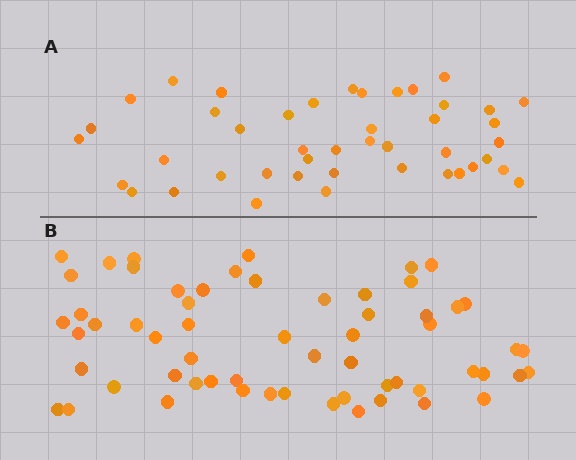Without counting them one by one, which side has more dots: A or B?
Region B (the bottom region) has more dots.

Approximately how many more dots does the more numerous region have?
Region B has approximately 15 more dots than region A.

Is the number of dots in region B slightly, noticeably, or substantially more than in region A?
Region B has noticeably more, but not dramatically so. The ratio is roughly 1.4 to 1.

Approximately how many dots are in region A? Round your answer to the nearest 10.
About 40 dots. (The exact count is 44, which rounds to 40.)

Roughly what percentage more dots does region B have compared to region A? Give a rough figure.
About 35% more.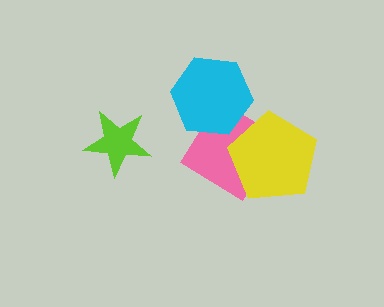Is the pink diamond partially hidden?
Yes, it is partially covered by another shape.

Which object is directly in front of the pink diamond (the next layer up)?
The cyan hexagon is directly in front of the pink diamond.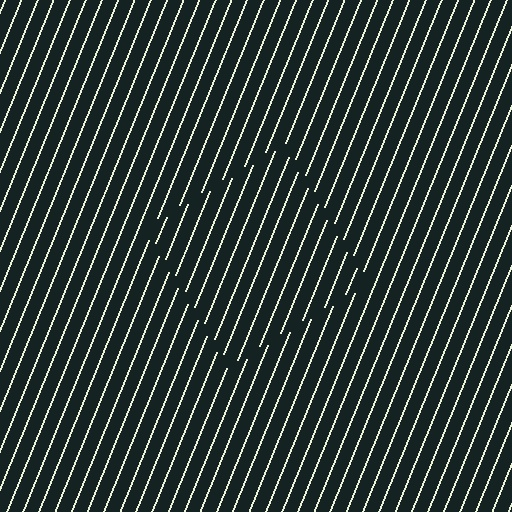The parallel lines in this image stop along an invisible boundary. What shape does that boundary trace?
An illusory square. The interior of the shape contains the same grating, shifted by half a period — the contour is defined by the phase discontinuity where line-ends from the inner and outer gratings abut.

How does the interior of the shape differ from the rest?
The interior of the shape contains the same grating, shifted by half a period — the contour is defined by the phase discontinuity where line-ends from the inner and outer gratings abut.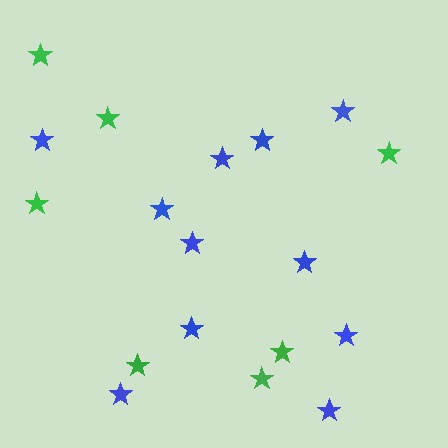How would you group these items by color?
There are 2 groups: one group of green stars (7) and one group of blue stars (11).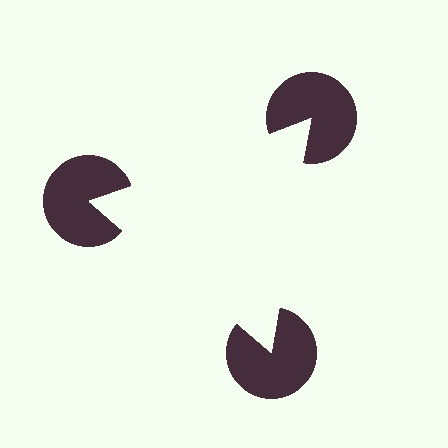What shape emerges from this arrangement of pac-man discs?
An illusory triangle — its edges are inferred from the aligned wedge cuts in the pac-man discs, not physically drawn.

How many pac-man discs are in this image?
There are 3 — one at each vertex of the illusory triangle.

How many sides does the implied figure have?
3 sides.